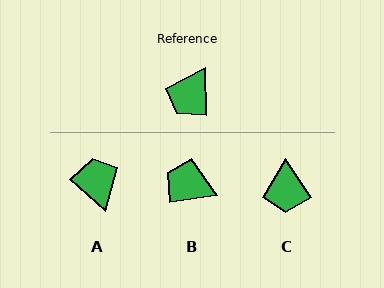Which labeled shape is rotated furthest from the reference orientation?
A, about 134 degrees away.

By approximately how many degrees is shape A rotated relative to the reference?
Approximately 134 degrees clockwise.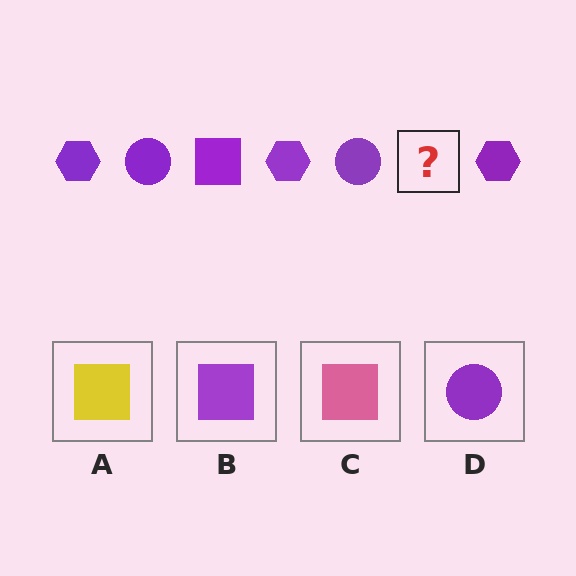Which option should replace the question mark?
Option B.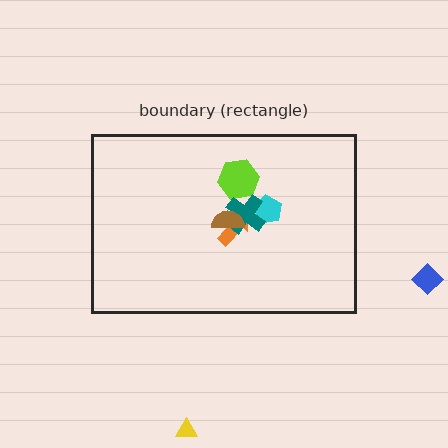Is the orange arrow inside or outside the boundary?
Inside.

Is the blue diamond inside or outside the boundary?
Outside.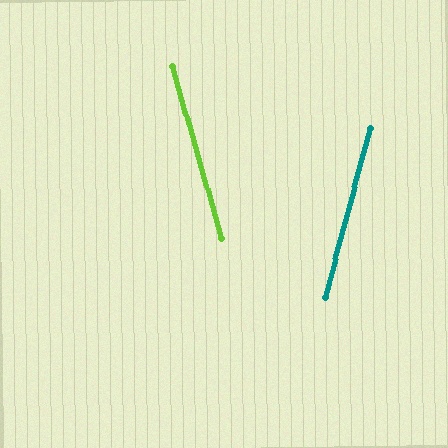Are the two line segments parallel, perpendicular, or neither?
Neither parallel nor perpendicular — they differ by about 31°.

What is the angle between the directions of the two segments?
Approximately 31 degrees.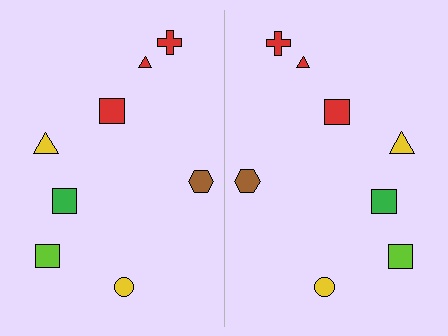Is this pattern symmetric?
Yes, this pattern has bilateral (reflection) symmetry.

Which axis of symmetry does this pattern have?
The pattern has a vertical axis of symmetry running through the center of the image.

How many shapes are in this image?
There are 16 shapes in this image.